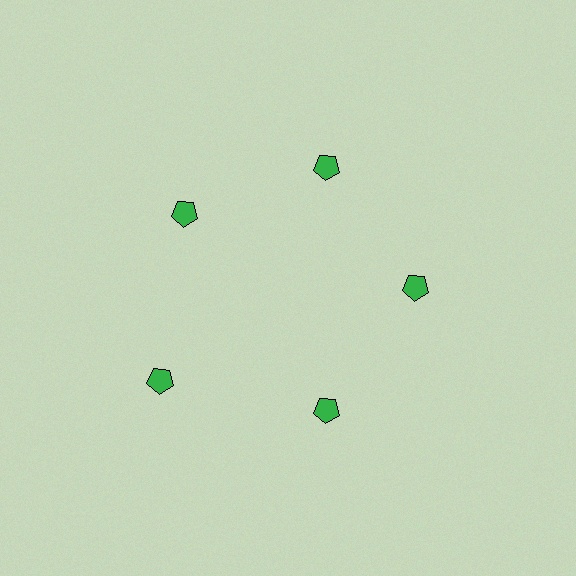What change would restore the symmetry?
The symmetry would be restored by moving it inward, back onto the ring so that all 5 pentagons sit at equal angles and equal distance from the center.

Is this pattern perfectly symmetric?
No. The 5 green pentagons are arranged in a ring, but one element near the 8 o'clock position is pushed outward from the center, breaking the 5-fold rotational symmetry.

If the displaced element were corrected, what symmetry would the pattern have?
It would have 5-fold rotational symmetry — the pattern would map onto itself every 72 degrees.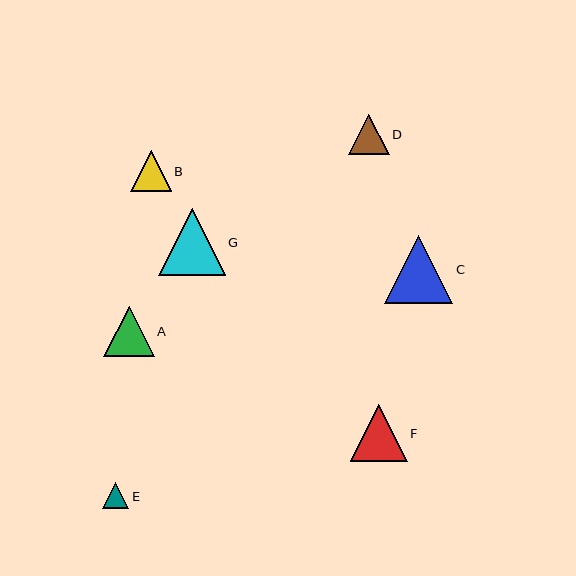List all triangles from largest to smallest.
From largest to smallest: C, G, F, A, D, B, E.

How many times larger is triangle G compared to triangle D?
Triangle G is approximately 1.6 times the size of triangle D.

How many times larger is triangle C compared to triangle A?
Triangle C is approximately 1.4 times the size of triangle A.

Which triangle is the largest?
Triangle C is the largest with a size of approximately 68 pixels.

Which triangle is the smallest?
Triangle E is the smallest with a size of approximately 26 pixels.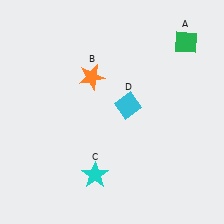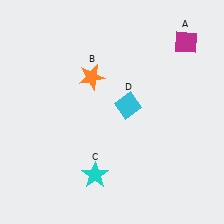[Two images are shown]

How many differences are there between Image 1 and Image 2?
There is 1 difference between the two images.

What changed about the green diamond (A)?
In Image 1, A is green. In Image 2, it changed to magenta.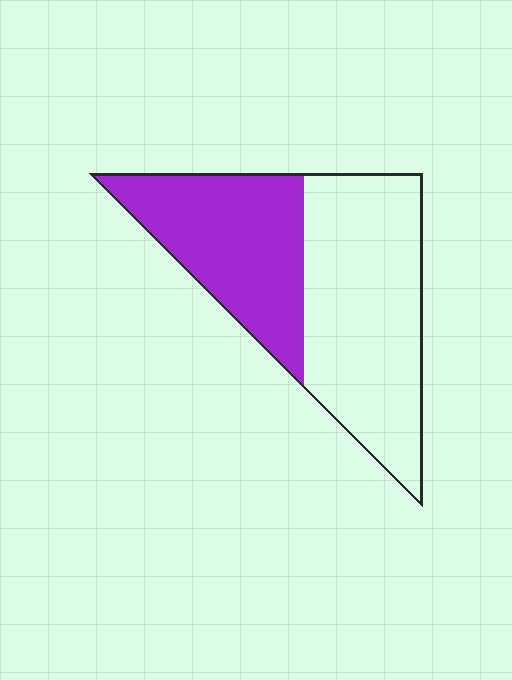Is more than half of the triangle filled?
No.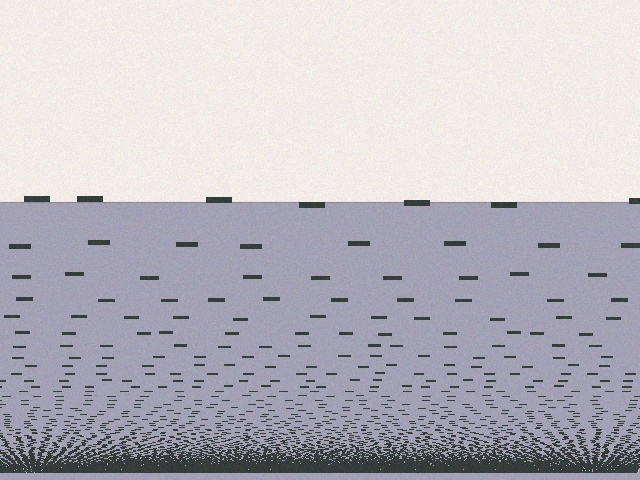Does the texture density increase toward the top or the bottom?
Density increases toward the bottom.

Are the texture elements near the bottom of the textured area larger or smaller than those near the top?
Smaller. The gradient is inverted — elements near the bottom are smaller and denser.